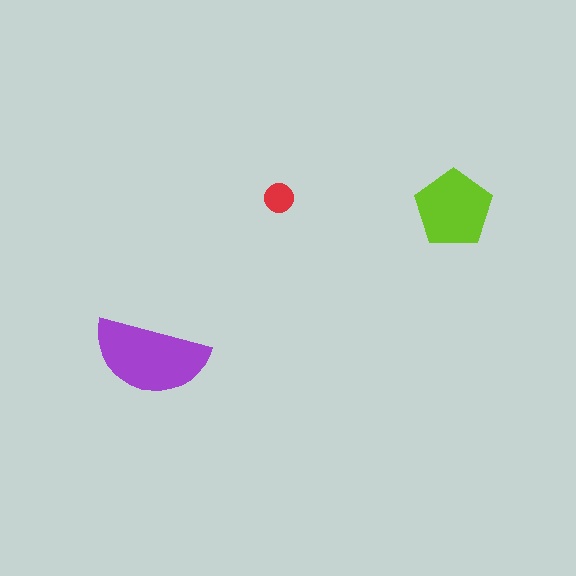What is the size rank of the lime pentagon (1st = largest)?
2nd.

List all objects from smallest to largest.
The red circle, the lime pentagon, the purple semicircle.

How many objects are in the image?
There are 3 objects in the image.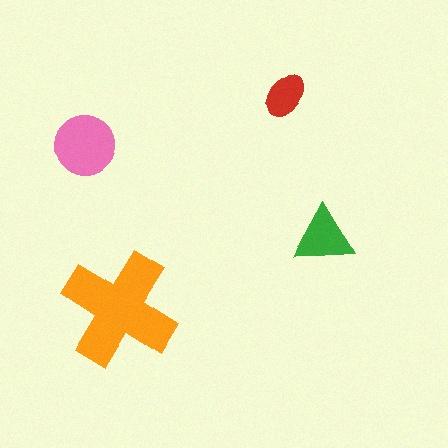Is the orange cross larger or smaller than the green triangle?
Larger.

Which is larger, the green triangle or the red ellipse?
The green triangle.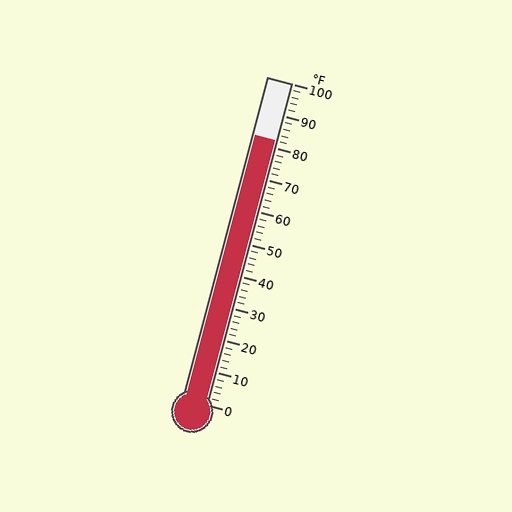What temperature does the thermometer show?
The thermometer shows approximately 82°F.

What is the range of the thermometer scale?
The thermometer scale ranges from 0°F to 100°F.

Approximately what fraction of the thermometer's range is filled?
The thermometer is filled to approximately 80% of its range.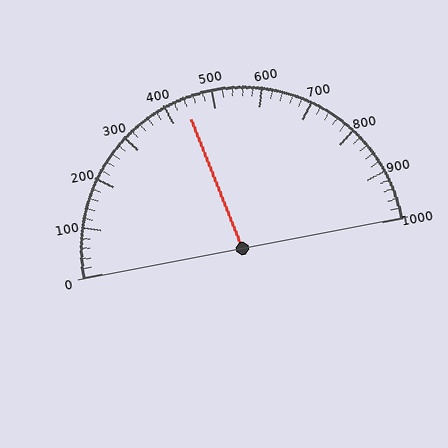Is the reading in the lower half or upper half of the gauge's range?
The reading is in the lower half of the range (0 to 1000).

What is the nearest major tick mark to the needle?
The nearest major tick mark is 400.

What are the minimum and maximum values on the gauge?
The gauge ranges from 0 to 1000.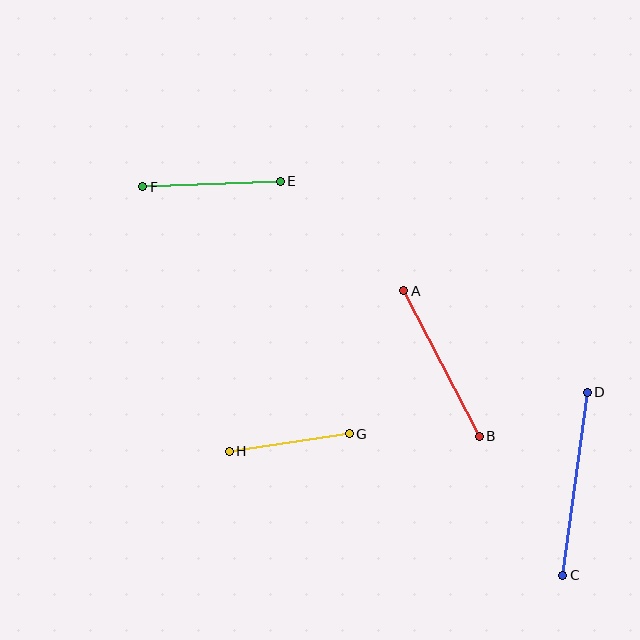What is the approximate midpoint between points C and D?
The midpoint is at approximately (575, 484) pixels.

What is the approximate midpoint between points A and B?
The midpoint is at approximately (441, 363) pixels.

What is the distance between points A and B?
The distance is approximately 164 pixels.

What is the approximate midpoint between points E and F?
The midpoint is at approximately (211, 184) pixels.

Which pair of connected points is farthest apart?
Points C and D are farthest apart.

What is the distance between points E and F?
The distance is approximately 137 pixels.